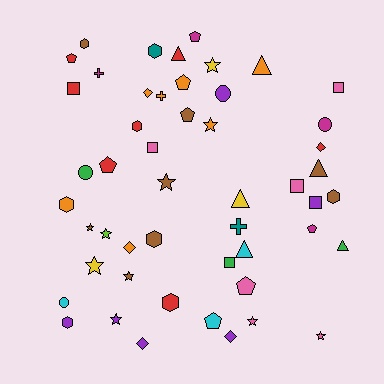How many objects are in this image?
There are 50 objects.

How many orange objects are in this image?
There are 7 orange objects.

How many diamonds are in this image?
There are 5 diamonds.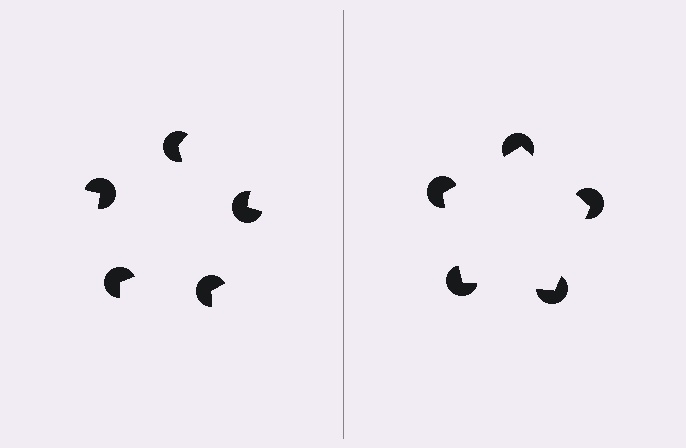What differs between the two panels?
The pac-man discs are positioned identically on both sides; only the wedge orientations differ. On the right they align to a pentagon; on the left they are misaligned.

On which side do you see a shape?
An illusory pentagon appears on the right side. On the left side the wedge cuts are rotated, so no coherent shape forms.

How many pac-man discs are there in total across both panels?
10 — 5 on each side.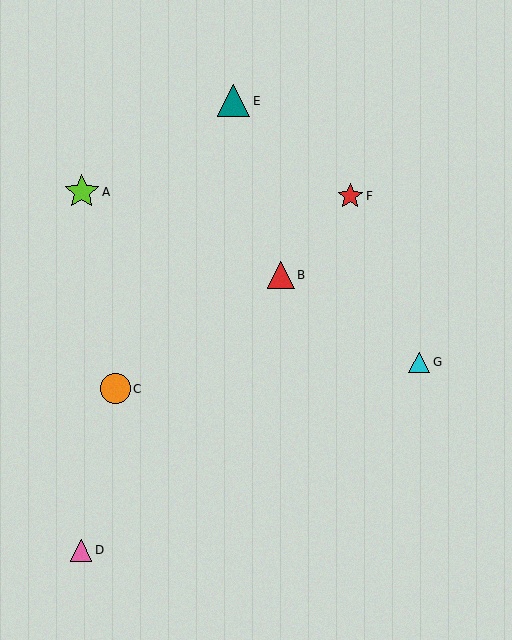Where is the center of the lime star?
The center of the lime star is at (82, 192).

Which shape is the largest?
The lime star (labeled A) is the largest.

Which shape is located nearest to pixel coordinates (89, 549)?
The pink triangle (labeled D) at (81, 550) is nearest to that location.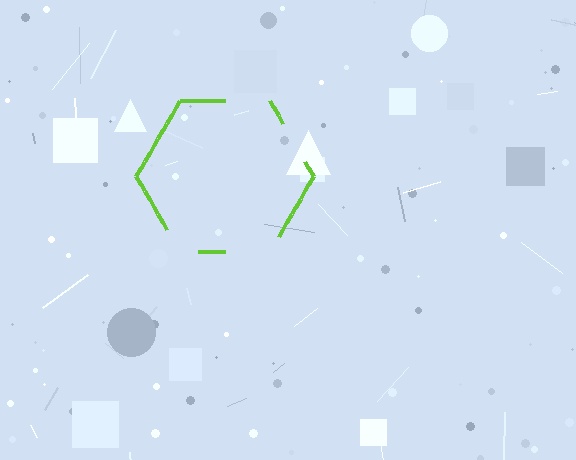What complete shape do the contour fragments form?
The contour fragments form a hexagon.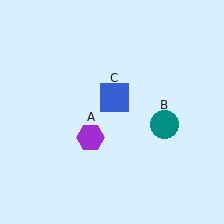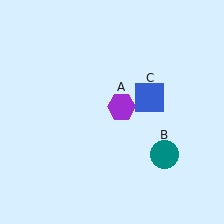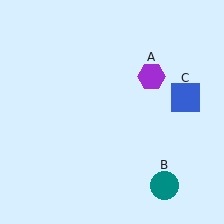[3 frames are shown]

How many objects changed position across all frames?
3 objects changed position: purple hexagon (object A), teal circle (object B), blue square (object C).